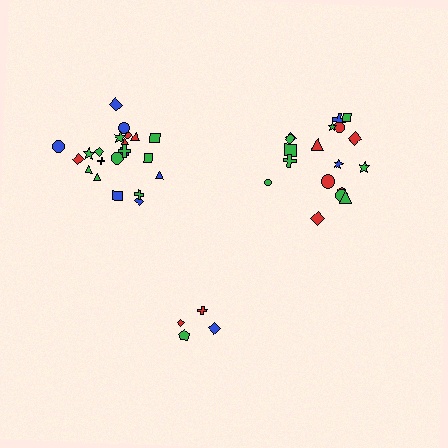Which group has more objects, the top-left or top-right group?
The top-left group.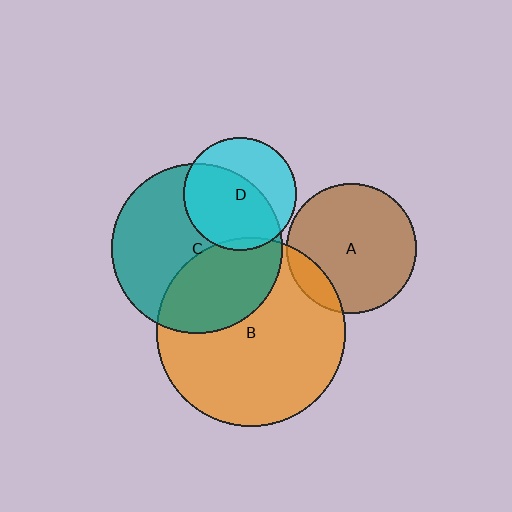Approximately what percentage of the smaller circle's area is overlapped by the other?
Approximately 60%.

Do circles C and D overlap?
Yes.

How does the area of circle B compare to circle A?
Approximately 2.1 times.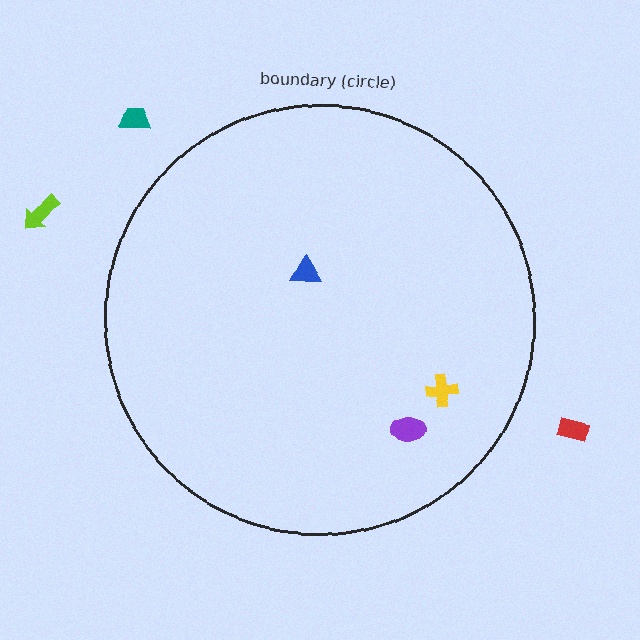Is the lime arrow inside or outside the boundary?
Outside.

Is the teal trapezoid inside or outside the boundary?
Outside.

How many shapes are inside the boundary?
3 inside, 3 outside.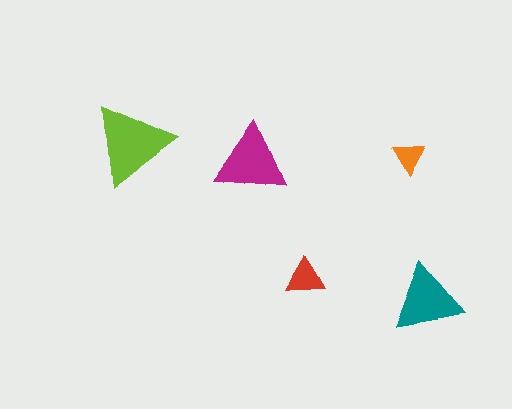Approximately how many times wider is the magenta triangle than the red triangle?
About 2 times wider.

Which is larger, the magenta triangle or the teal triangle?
The magenta one.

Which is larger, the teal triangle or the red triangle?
The teal one.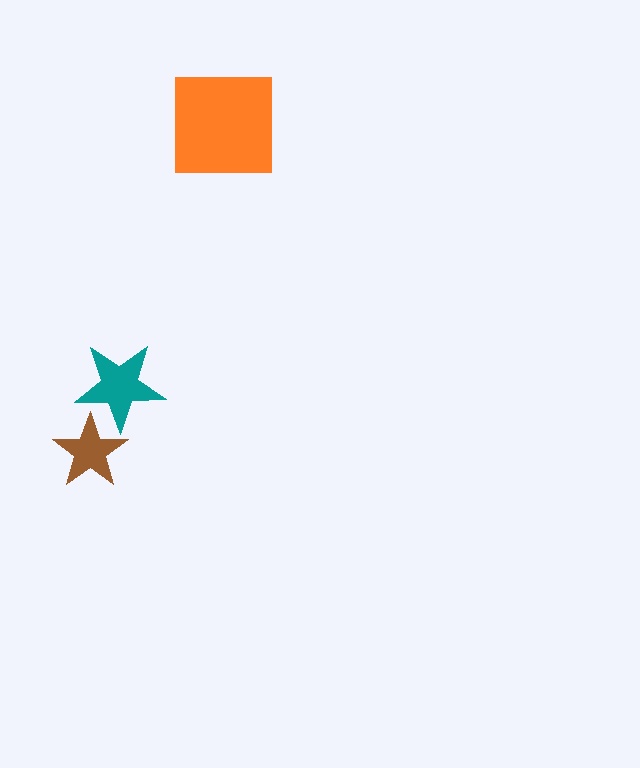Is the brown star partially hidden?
No, no other shape covers it.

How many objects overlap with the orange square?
0 objects overlap with the orange square.